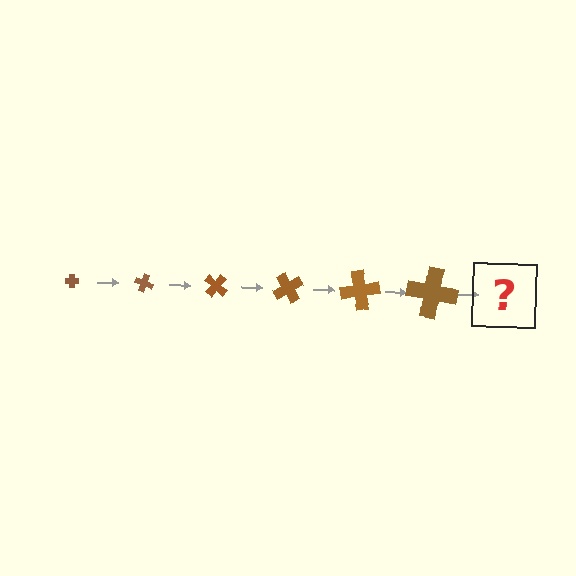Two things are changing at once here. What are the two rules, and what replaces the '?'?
The two rules are that the cross grows larger each step and it rotates 20 degrees each step. The '?' should be a cross, larger than the previous one and rotated 120 degrees from the start.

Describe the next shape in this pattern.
It should be a cross, larger than the previous one and rotated 120 degrees from the start.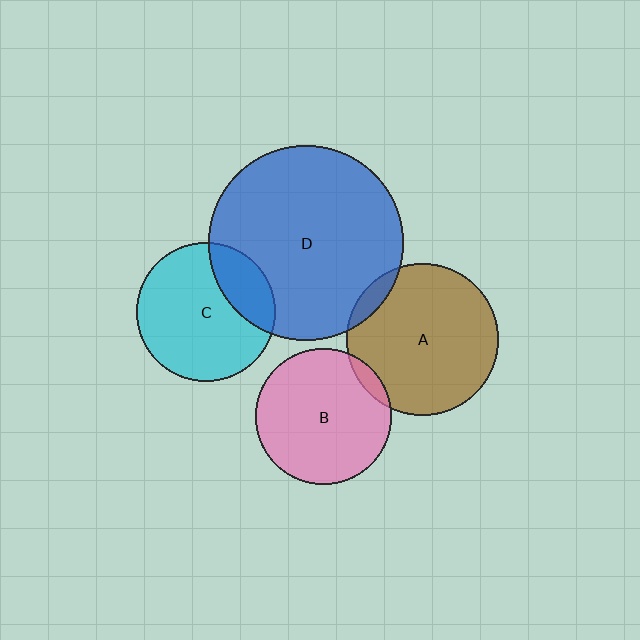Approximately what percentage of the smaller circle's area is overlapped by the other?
Approximately 5%.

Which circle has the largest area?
Circle D (blue).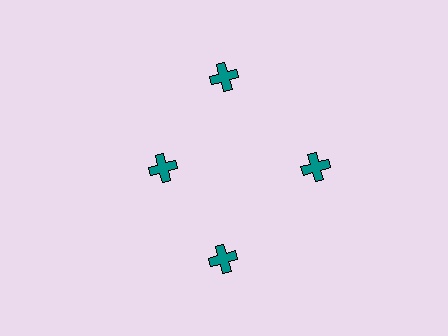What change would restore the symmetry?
The symmetry would be restored by moving it outward, back onto the ring so that all 4 crosses sit at equal angles and equal distance from the center.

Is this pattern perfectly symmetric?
No. The 4 teal crosses are arranged in a ring, but one element near the 9 o'clock position is pulled inward toward the center, breaking the 4-fold rotational symmetry.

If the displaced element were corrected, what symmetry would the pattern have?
It would have 4-fold rotational symmetry — the pattern would map onto itself every 90 degrees.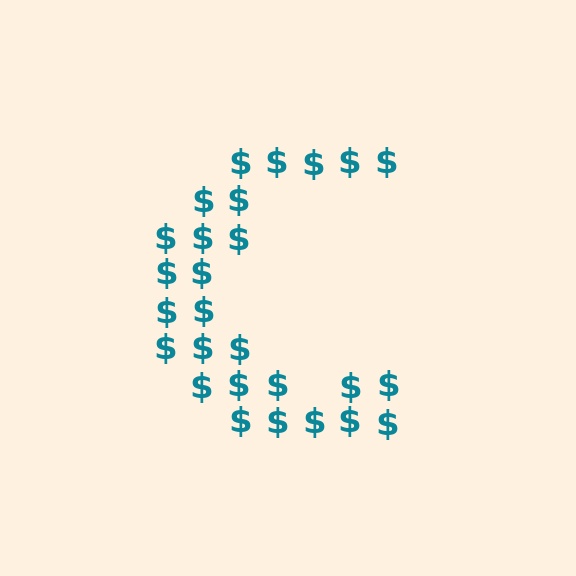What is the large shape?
The large shape is the letter C.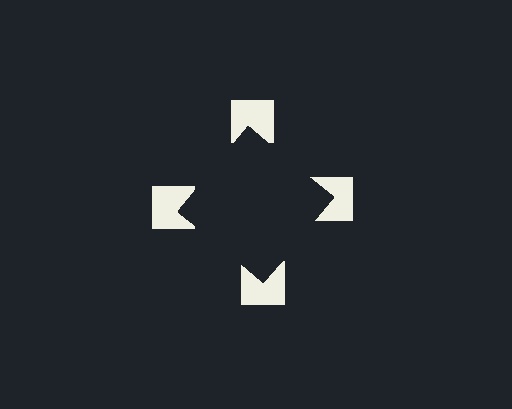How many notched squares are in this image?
There are 4 — one at each vertex of the illusory square.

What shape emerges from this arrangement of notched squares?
An illusory square — its edges are inferred from the aligned wedge cuts in the notched squares, not physically drawn.